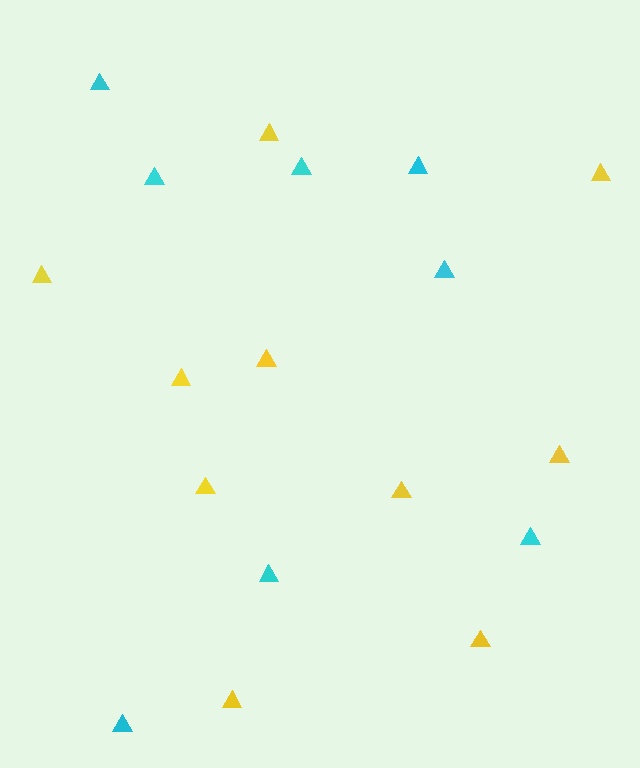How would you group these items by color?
There are 2 groups: one group of yellow triangles (10) and one group of cyan triangles (8).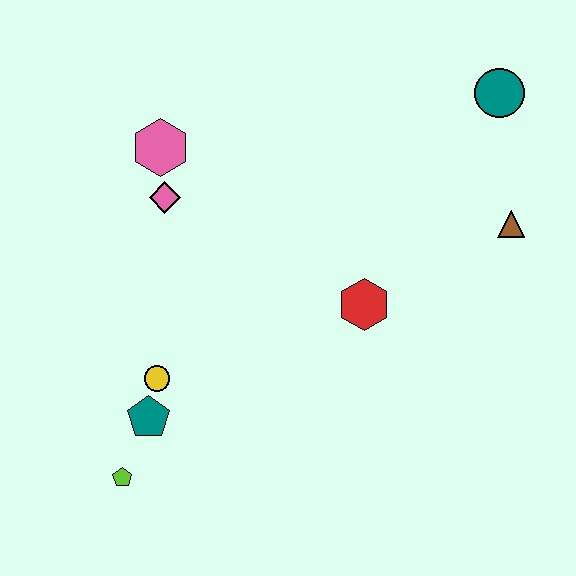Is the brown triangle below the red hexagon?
No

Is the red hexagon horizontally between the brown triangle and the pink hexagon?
Yes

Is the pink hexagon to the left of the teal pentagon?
No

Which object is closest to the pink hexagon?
The pink diamond is closest to the pink hexagon.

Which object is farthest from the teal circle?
The lime pentagon is farthest from the teal circle.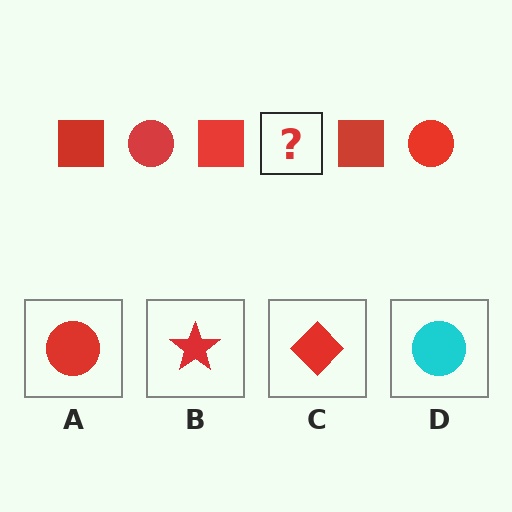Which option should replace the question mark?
Option A.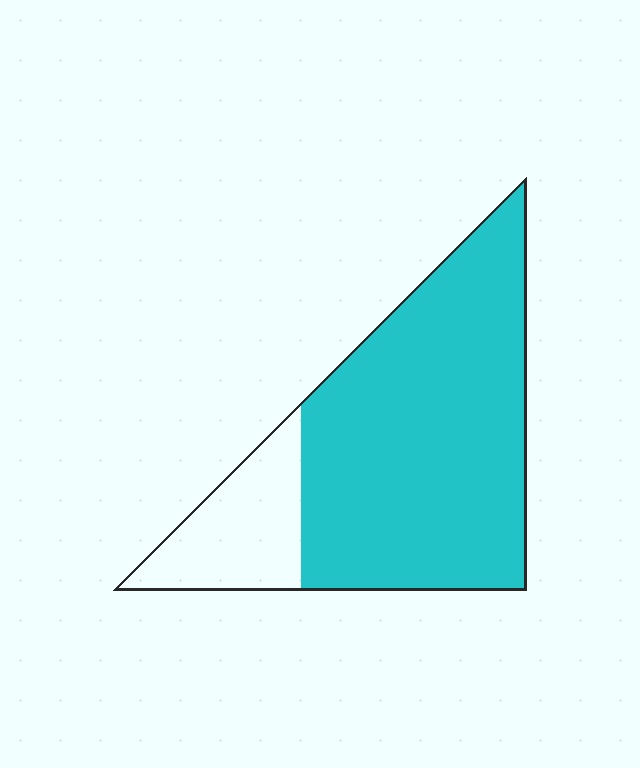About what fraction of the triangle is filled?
About four fifths (4/5).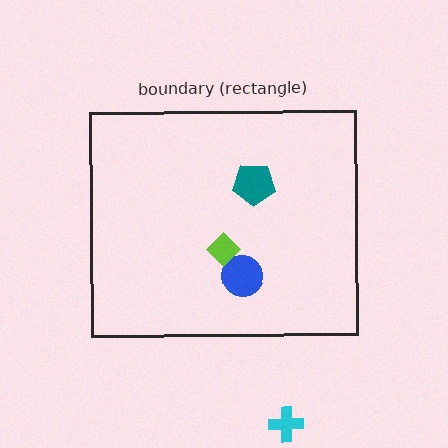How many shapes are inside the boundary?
3 inside, 1 outside.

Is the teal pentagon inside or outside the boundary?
Inside.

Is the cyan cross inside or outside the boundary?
Outside.